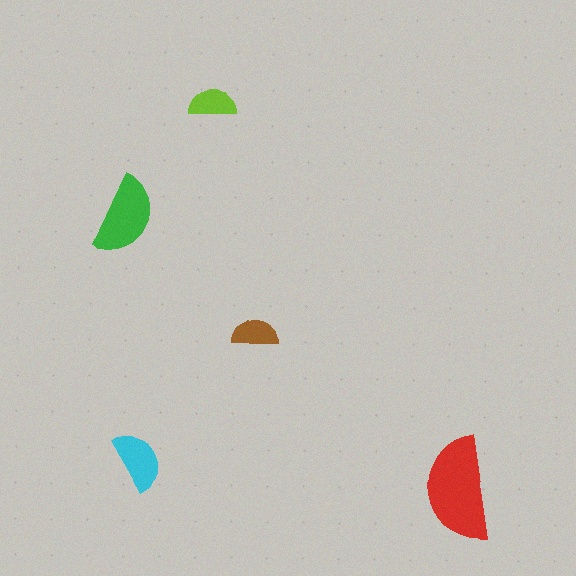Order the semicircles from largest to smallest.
the red one, the green one, the cyan one, the lime one, the brown one.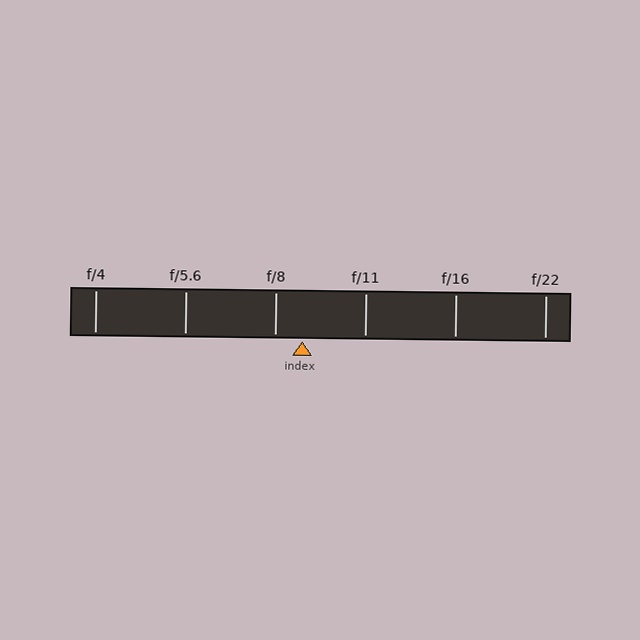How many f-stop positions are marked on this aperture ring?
There are 6 f-stop positions marked.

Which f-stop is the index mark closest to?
The index mark is closest to f/8.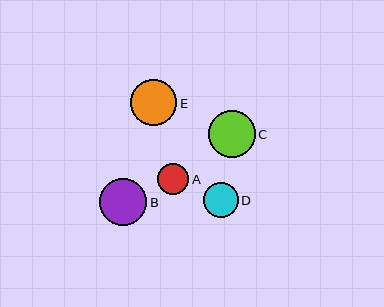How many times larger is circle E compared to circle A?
Circle E is approximately 1.5 times the size of circle A.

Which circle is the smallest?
Circle A is the smallest with a size of approximately 31 pixels.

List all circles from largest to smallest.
From largest to smallest: B, E, C, D, A.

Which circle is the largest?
Circle B is the largest with a size of approximately 47 pixels.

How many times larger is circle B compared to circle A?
Circle B is approximately 1.5 times the size of circle A.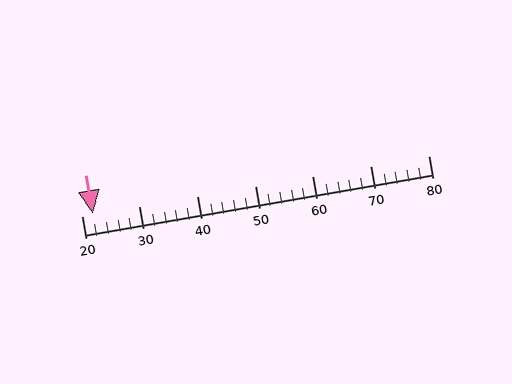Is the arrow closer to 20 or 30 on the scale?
The arrow is closer to 20.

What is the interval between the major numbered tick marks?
The major tick marks are spaced 10 units apart.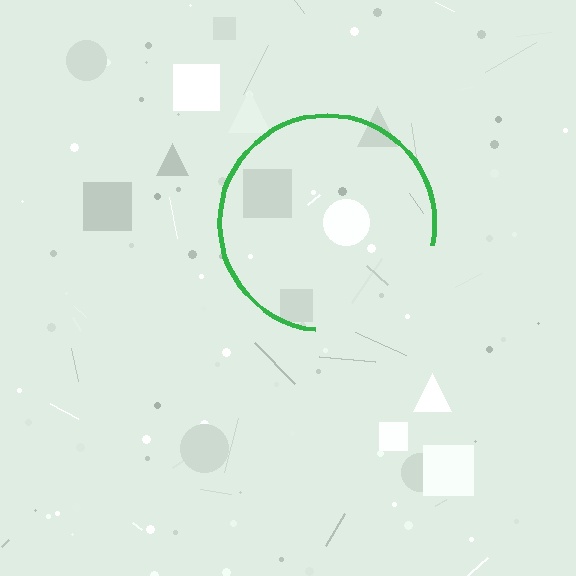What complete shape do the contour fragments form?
The contour fragments form a circle.